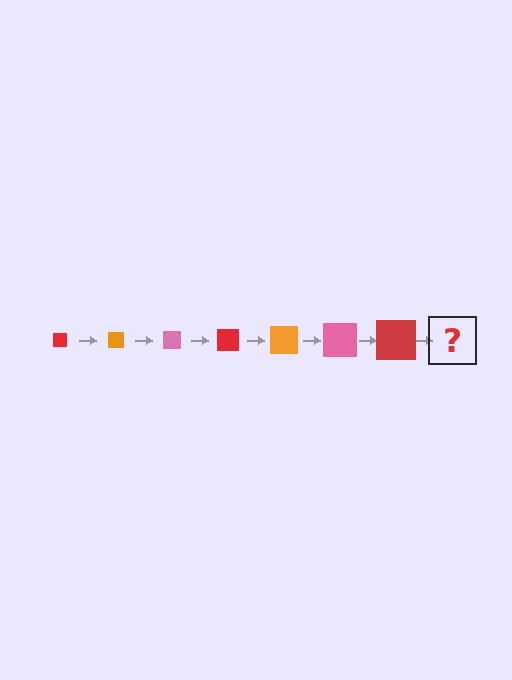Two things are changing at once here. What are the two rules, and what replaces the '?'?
The two rules are that the square grows larger each step and the color cycles through red, orange, and pink. The '?' should be an orange square, larger than the previous one.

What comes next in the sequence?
The next element should be an orange square, larger than the previous one.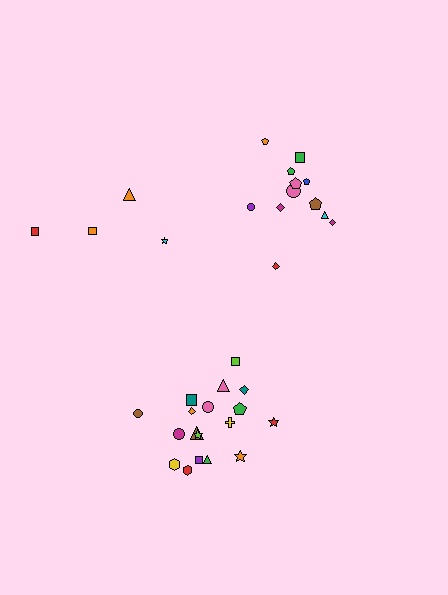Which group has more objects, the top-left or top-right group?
The top-right group.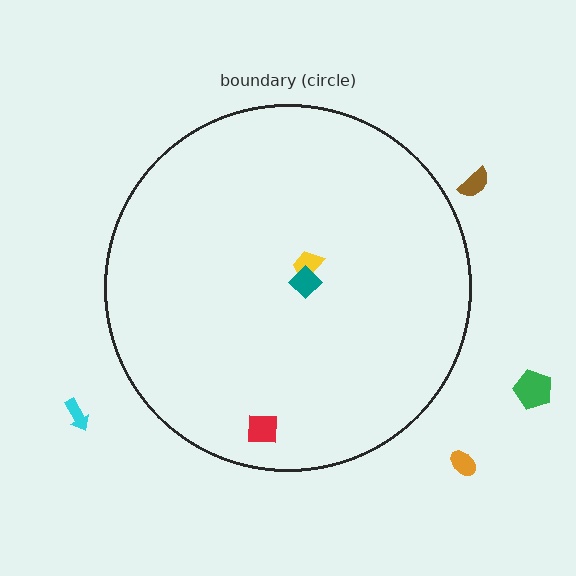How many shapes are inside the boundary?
3 inside, 4 outside.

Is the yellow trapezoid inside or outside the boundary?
Inside.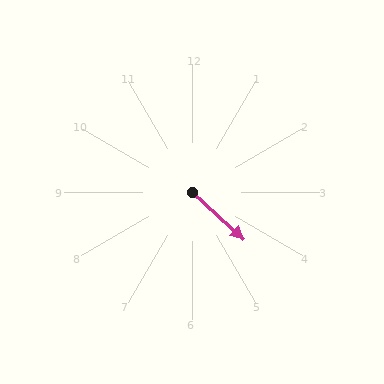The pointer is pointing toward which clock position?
Roughly 4 o'clock.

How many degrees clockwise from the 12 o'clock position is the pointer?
Approximately 132 degrees.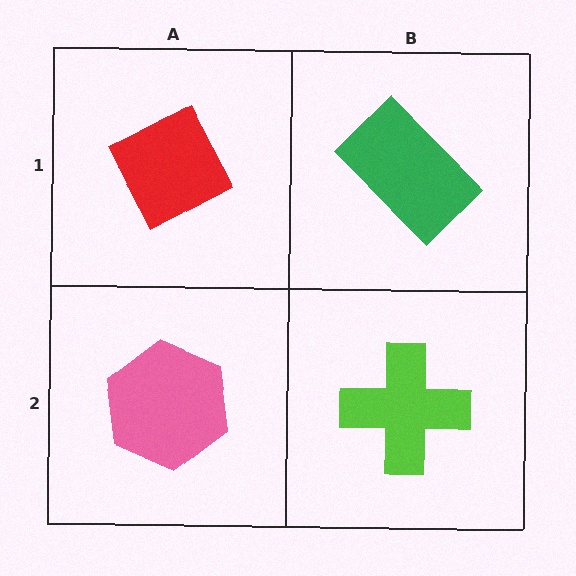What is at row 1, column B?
A green rectangle.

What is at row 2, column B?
A lime cross.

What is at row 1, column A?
A red diamond.